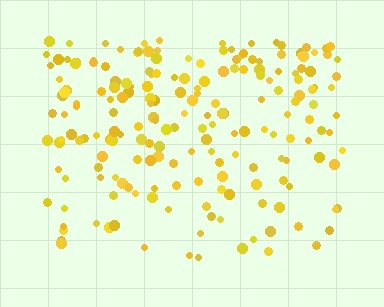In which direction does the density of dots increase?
From bottom to top, with the top side densest.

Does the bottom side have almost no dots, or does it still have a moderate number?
Still a moderate number, just noticeably fewer than the top.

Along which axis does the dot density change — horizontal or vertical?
Vertical.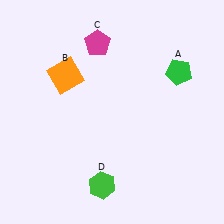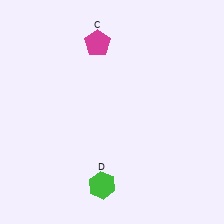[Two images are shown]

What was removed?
The green pentagon (A), the orange square (B) were removed in Image 2.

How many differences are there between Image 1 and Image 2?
There are 2 differences between the two images.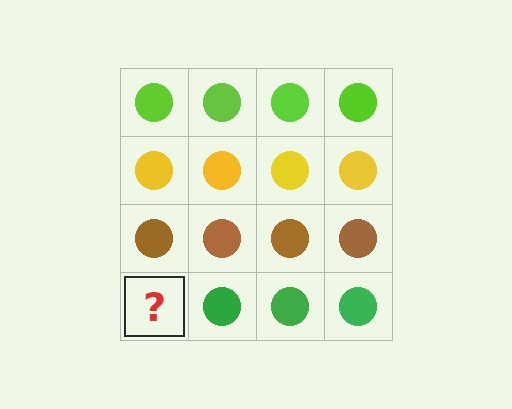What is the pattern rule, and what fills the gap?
The rule is that each row has a consistent color. The gap should be filled with a green circle.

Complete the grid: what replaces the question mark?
The question mark should be replaced with a green circle.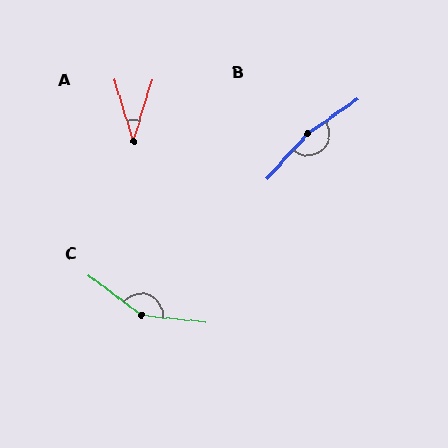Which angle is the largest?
B, at approximately 167 degrees.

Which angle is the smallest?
A, at approximately 35 degrees.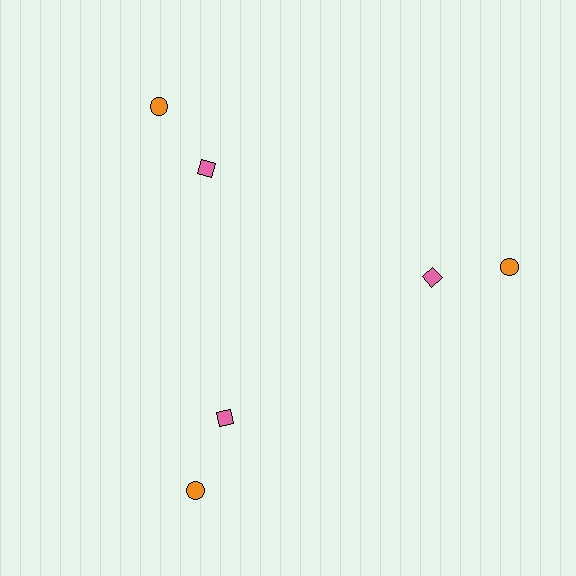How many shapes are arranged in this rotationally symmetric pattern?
There are 6 shapes, arranged in 3 groups of 2.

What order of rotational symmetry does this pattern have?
This pattern has 3-fold rotational symmetry.